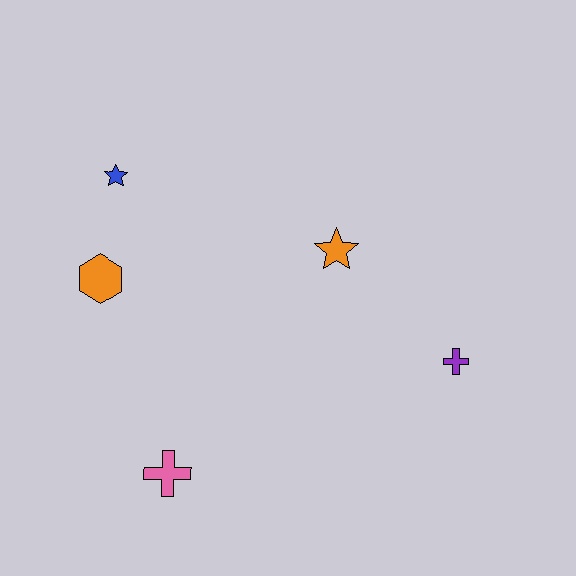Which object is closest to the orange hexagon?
The blue star is closest to the orange hexagon.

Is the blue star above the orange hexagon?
Yes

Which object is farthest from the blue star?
The purple cross is farthest from the blue star.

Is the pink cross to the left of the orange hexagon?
No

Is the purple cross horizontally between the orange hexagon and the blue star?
No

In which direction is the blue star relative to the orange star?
The blue star is to the left of the orange star.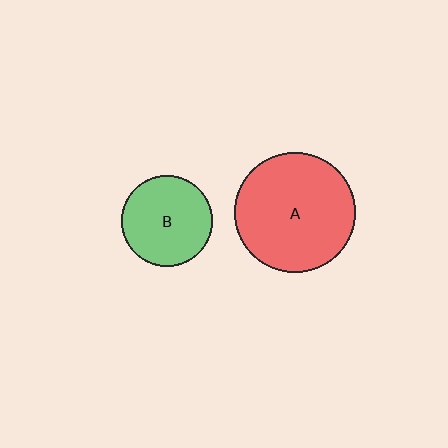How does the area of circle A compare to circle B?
Approximately 1.7 times.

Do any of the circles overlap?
No, none of the circles overlap.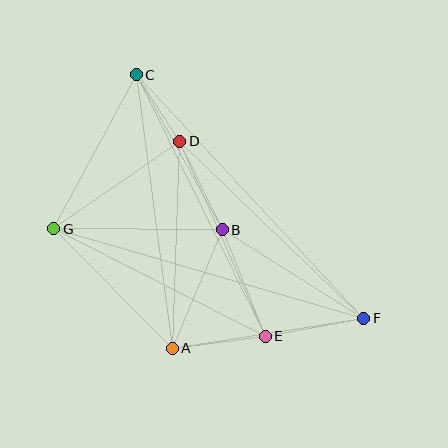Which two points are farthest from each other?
Points C and F are farthest from each other.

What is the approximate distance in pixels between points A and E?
The distance between A and E is approximately 94 pixels.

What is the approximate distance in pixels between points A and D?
The distance between A and D is approximately 207 pixels.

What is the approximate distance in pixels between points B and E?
The distance between B and E is approximately 114 pixels.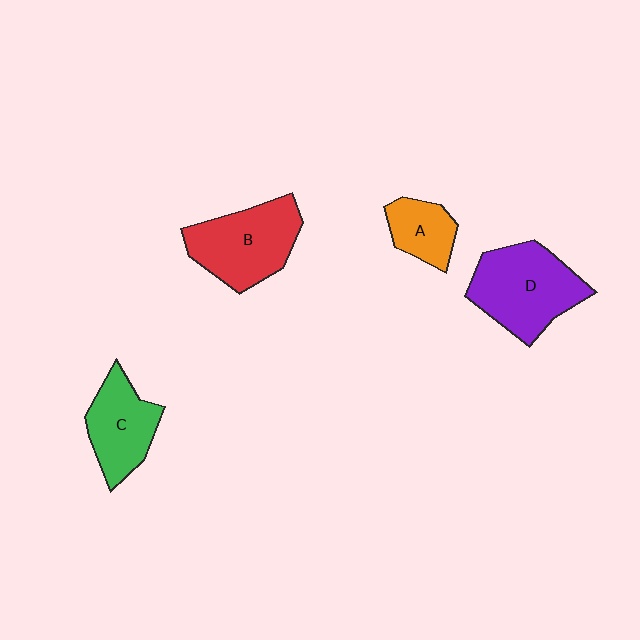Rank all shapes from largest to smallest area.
From largest to smallest: D (purple), B (red), C (green), A (orange).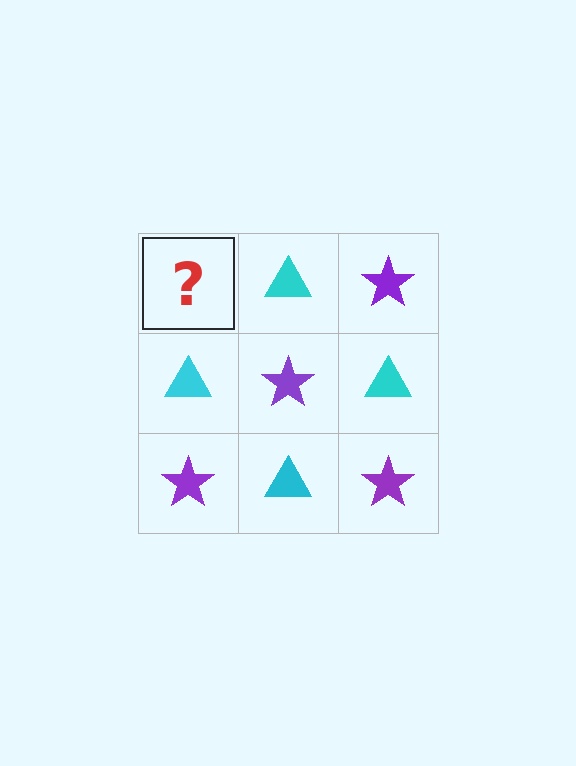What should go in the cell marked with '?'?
The missing cell should contain a purple star.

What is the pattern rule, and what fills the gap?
The rule is that it alternates purple star and cyan triangle in a checkerboard pattern. The gap should be filled with a purple star.